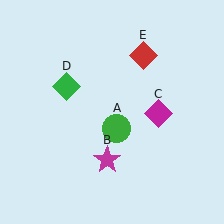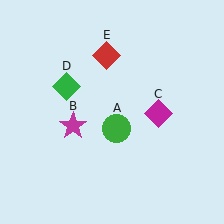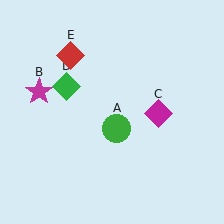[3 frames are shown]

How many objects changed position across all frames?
2 objects changed position: magenta star (object B), red diamond (object E).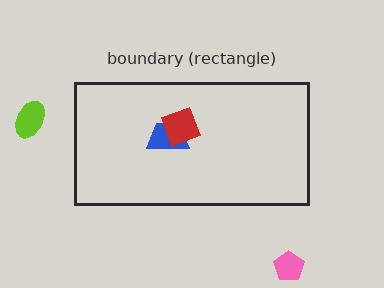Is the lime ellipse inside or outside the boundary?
Outside.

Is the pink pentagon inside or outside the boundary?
Outside.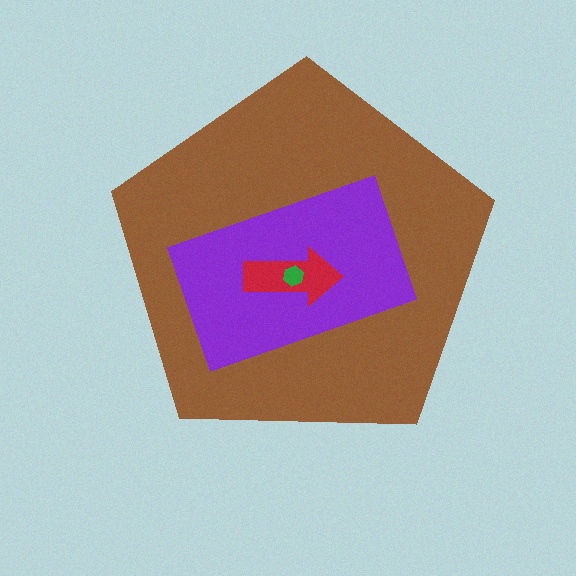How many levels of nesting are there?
4.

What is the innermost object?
The green hexagon.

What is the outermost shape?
The brown pentagon.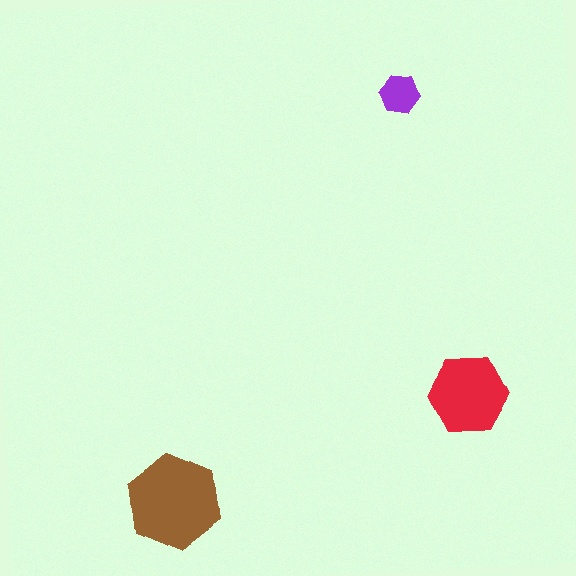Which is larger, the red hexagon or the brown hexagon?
The brown one.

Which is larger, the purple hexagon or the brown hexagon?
The brown one.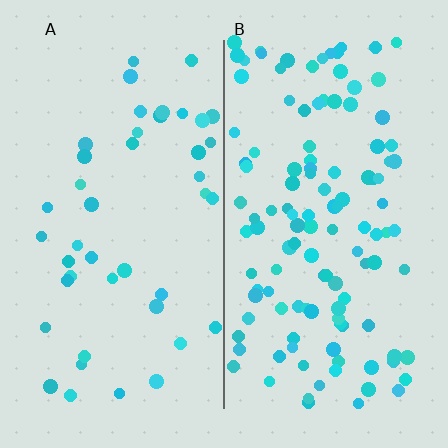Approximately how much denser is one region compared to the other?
Approximately 2.8× — region B over region A.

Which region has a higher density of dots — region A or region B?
B (the right).